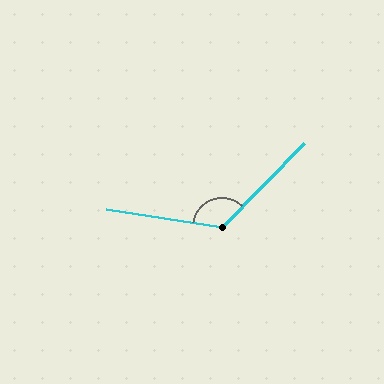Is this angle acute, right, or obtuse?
It is obtuse.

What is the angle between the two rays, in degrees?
Approximately 126 degrees.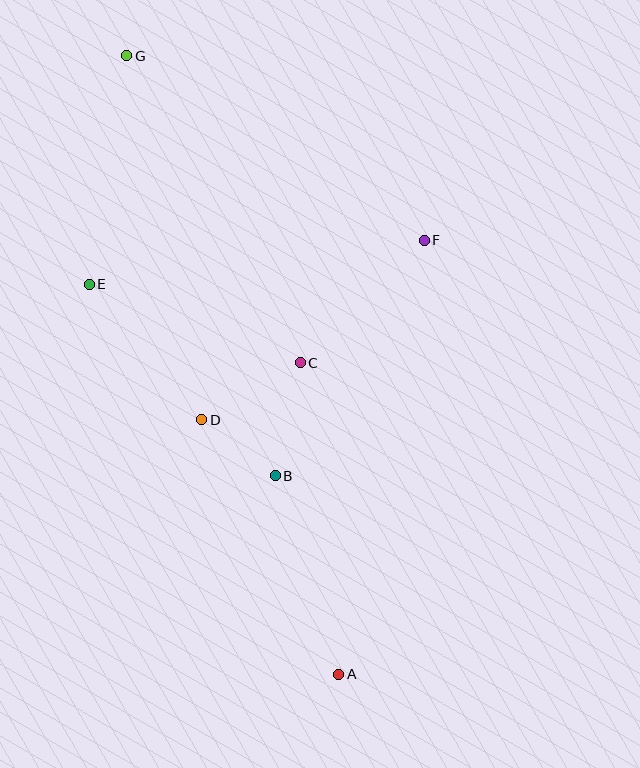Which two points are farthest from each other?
Points A and G are farthest from each other.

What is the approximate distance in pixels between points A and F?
The distance between A and F is approximately 442 pixels.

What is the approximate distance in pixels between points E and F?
The distance between E and F is approximately 338 pixels.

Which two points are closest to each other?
Points B and D are closest to each other.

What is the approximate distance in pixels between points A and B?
The distance between A and B is approximately 208 pixels.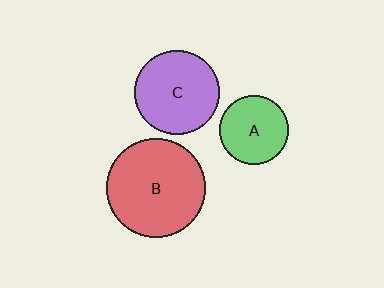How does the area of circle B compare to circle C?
Approximately 1.4 times.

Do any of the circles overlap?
No, none of the circles overlap.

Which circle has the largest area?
Circle B (red).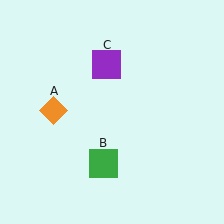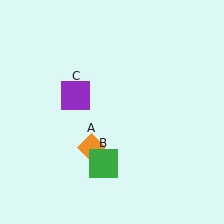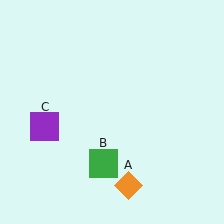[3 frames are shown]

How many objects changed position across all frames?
2 objects changed position: orange diamond (object A), purple square (object C).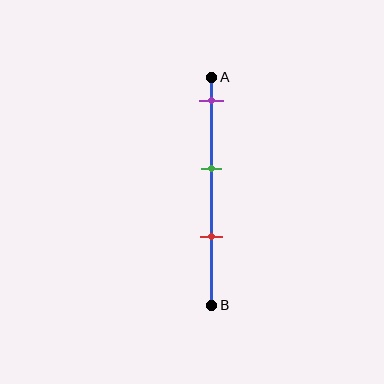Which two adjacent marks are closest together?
The green and red marks are the closest adjacent pair.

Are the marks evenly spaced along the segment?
Yes, the marks are approximately evenly spaced.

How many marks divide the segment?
There are 3 marks dividing the segment.